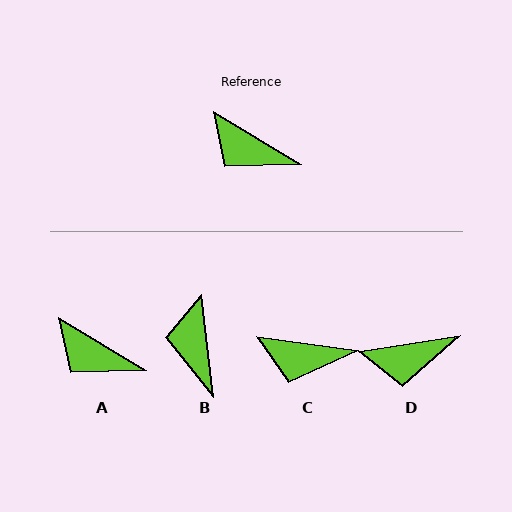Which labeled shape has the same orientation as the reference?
A.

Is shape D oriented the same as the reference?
No, it is off by about 40 degrees.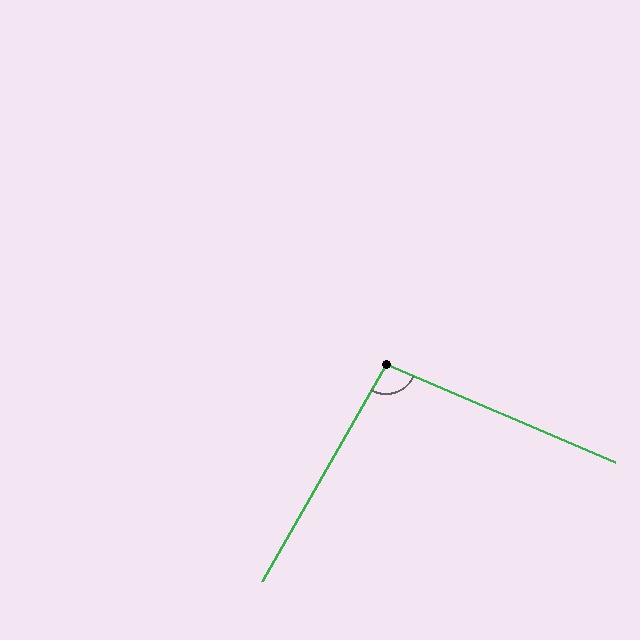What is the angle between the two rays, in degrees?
Approximately 96 degrees.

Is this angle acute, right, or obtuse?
It is obtuse.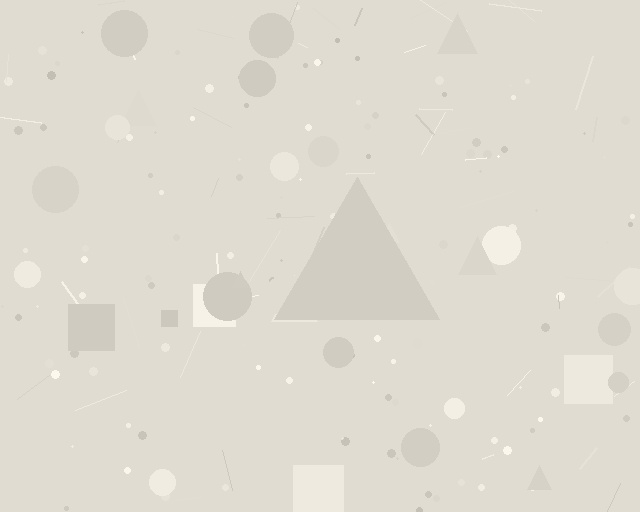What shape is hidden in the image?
A triangle is hidden in the image.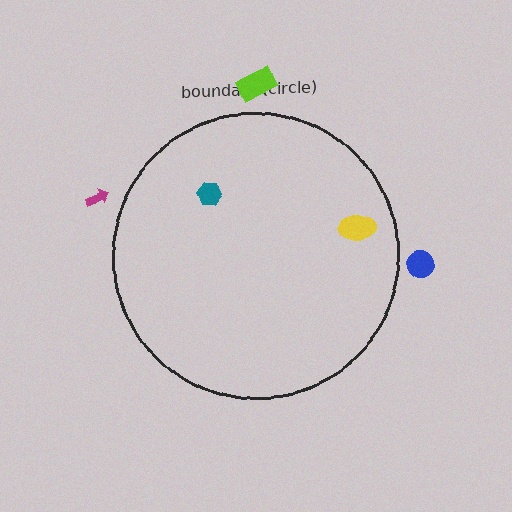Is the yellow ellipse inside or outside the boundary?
Inside.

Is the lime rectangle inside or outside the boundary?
Outside.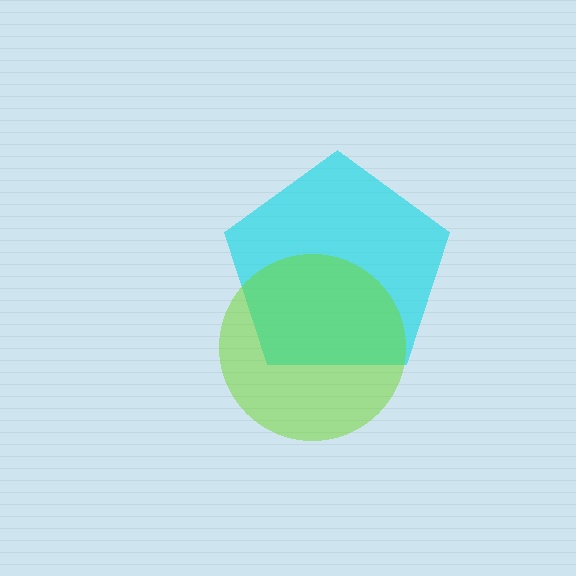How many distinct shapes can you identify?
There are 2 distinct shapes: a cyan pentagon, a lime circle.